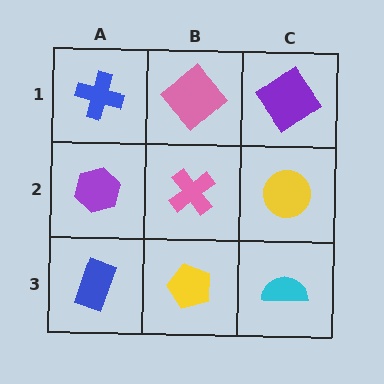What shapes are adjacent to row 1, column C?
A yellow circle (row 2, column C), a pink diamond (row 1, column B).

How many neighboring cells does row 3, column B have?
3.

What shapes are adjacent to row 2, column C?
A purple diamond (row 1, column C), a cyan semicircle (row 3, column C), a pink cross (row 2, column B).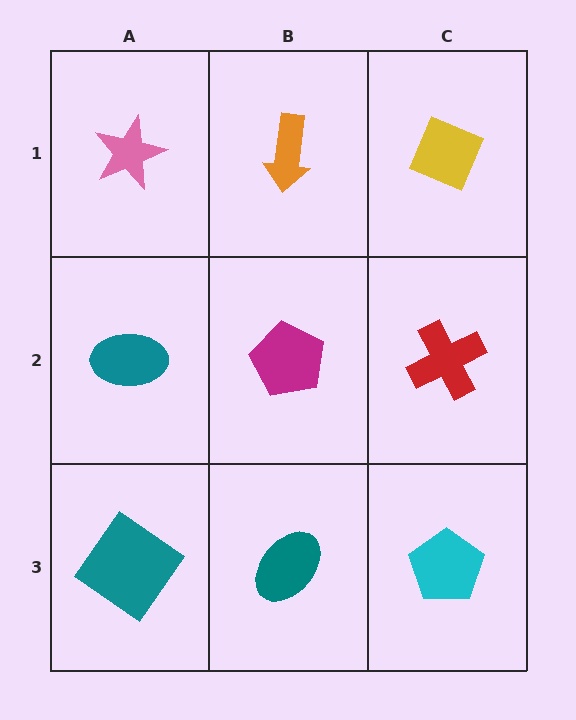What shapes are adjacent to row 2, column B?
An orange arrow (row 1, column B), a teal ellipse (row 3, column B), a teal ellipse (row 2, column A), a red cross (row 2, column C).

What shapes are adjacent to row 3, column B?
A magenta pentagon (row 2, column B), a teal diamond (row 3, column A), a cyan pentagon (row 3, column C).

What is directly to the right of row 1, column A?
An orange arrow.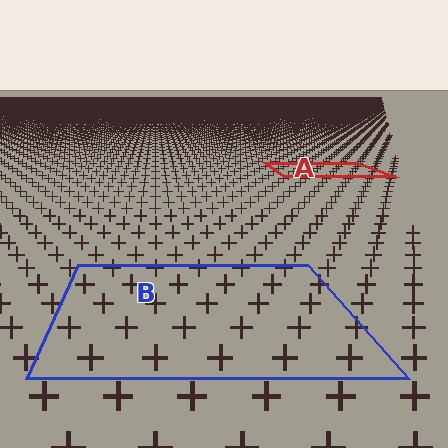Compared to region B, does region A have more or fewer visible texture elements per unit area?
Region A has more texture elements per unit area — they are packed more densely because it is farther away.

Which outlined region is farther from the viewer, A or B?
Region A is farther from the viewer — the texture elements inside it appear smaller and more densely packed.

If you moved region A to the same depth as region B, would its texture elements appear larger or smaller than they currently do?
They would appear larger. At a closer depth, the same texture elements are projected at a bigger on-screen size.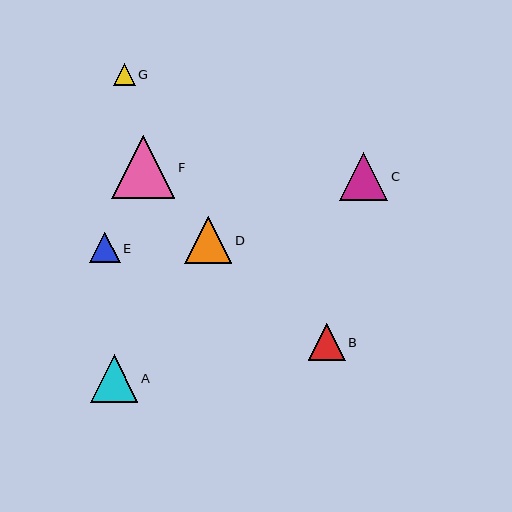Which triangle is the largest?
Triangle F is the largest with a size of approximately 63 pixels.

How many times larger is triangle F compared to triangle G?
Triangle F is approximately 2.9 times the size of triangle G.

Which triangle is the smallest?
Triangle G is the smallest with a size of approximately 21 pixels.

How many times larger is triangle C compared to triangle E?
Triangle C is approximately 1.6 times the size of triangle E.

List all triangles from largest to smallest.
From largest to smallest: F, C, A, D, B, E, G.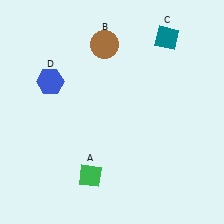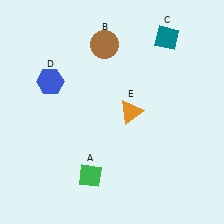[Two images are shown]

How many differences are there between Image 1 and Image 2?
There is 1 difference between the two images.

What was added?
An orange triangle (E) was added in Image 2.